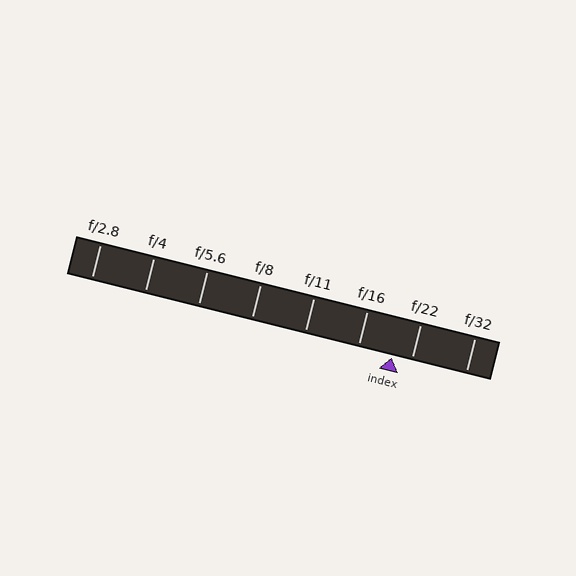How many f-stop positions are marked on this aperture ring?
There are 8 f-stop positions marked.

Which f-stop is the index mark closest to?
The index mark is closest to f/22.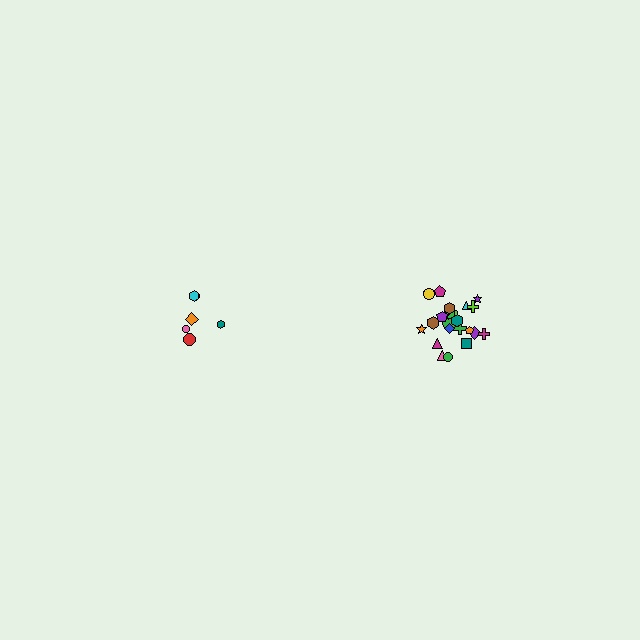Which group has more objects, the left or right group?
The right group.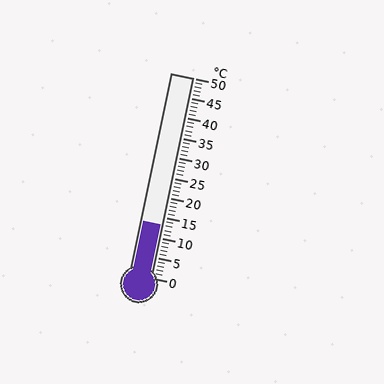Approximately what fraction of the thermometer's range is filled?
The thermometer is filled to approximately 25% of its range.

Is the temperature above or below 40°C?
The temperature is below 40°C.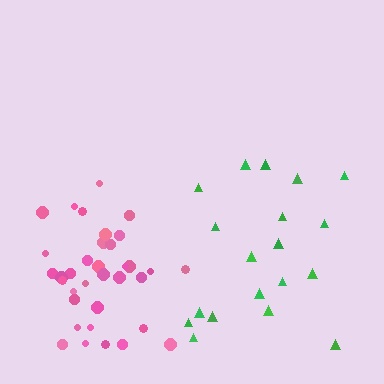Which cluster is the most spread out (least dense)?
Green.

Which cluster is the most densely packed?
Pink.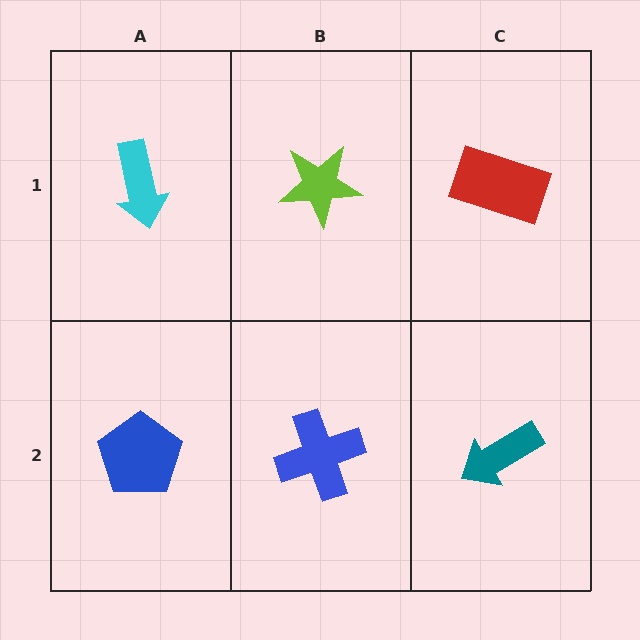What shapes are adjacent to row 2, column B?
A lime star (row 1, column B), a blue pentagon (row 2, column A), a teal arrow (row 2, column C).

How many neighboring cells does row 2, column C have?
2.